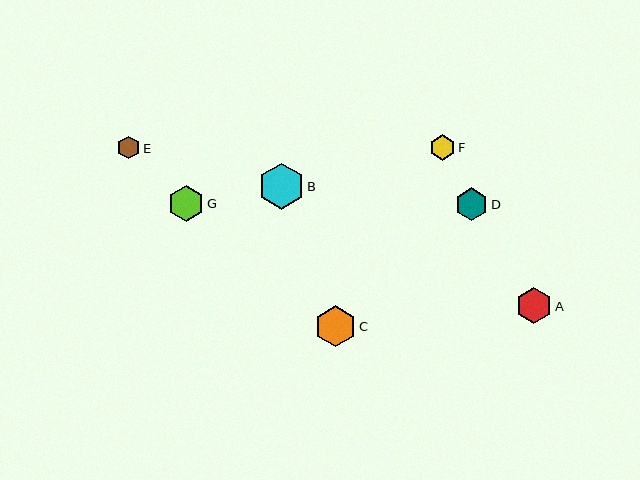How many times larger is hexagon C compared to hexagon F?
Hexagon C is approximately 1.6 times the size of hexagon F.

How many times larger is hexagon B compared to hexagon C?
Hexagon B is approximately 1.1 times the size of hexagon C.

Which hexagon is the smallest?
Hexagon E is the smallest with a size of approximately 23 pixels.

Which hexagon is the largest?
Hexagon B is the largest with a size of approximately 46 pixels.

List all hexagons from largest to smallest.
From largest to smallest: B, C, A, G, D, F, E.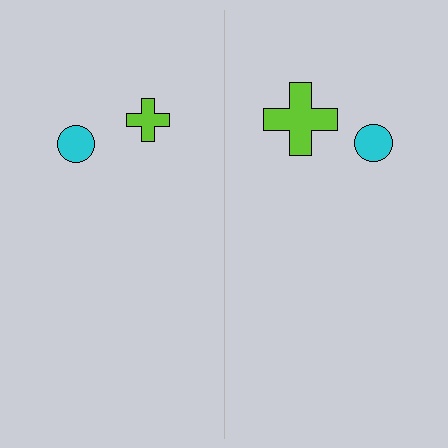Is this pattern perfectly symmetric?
No, the pattern is not perfectly symmetric. The lime cross on the right side has a different size than its mirror counterpart.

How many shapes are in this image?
There are 4 shapes in this image.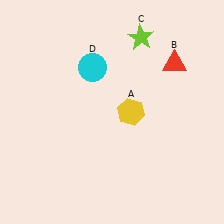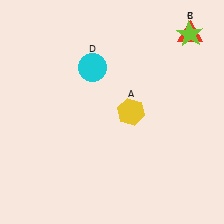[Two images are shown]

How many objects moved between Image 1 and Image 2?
2 objects moved between the two images.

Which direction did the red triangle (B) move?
The red triangle (B) moved up.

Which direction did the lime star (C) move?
The lime star (C) moved right.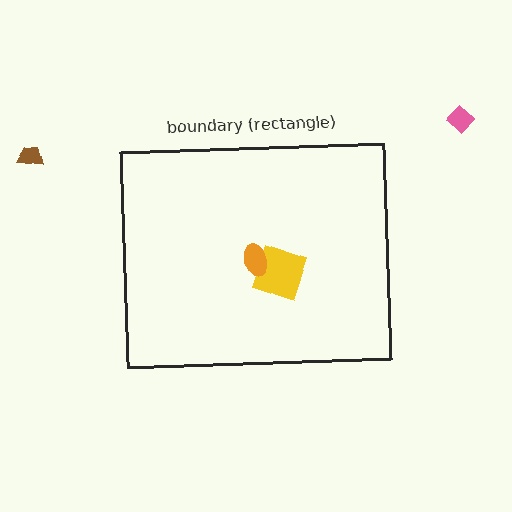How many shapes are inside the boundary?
2 inside, 2 outside.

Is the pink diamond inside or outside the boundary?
Outside.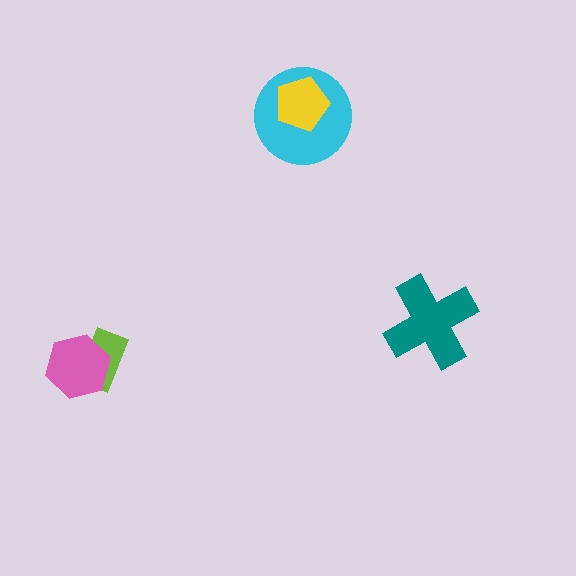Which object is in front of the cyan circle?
The yellow pentagon is in front of the cyan circle.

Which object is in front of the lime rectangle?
The pink hexagon is in front of the lime rectangle.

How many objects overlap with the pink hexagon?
1 object overlaps with the pink hexagon.